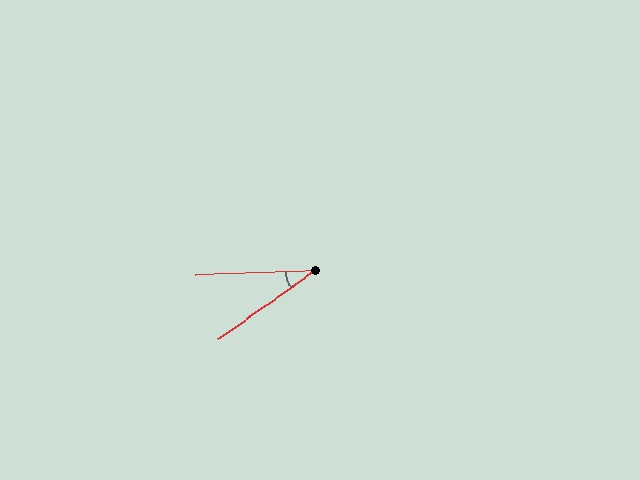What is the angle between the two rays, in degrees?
Approximately 33 degrees.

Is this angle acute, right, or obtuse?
It is acute.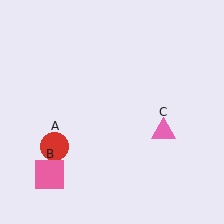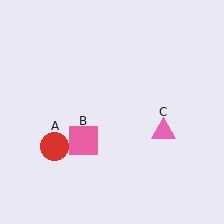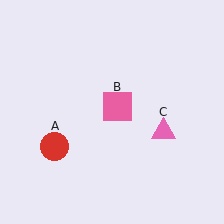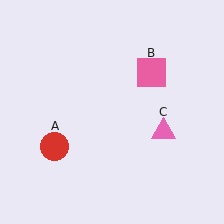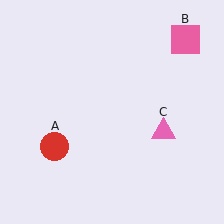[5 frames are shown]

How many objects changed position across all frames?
1 object changed position: pink square (object B).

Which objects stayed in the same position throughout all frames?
Red circle (object A) and pink triangle (object C) remained stationary.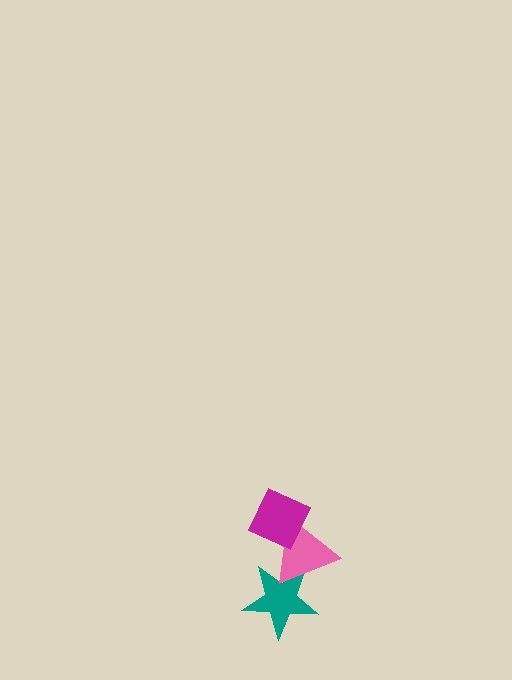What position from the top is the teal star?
The teal star is 3rd from the top.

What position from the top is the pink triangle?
The pink triangle is 2nd from the top.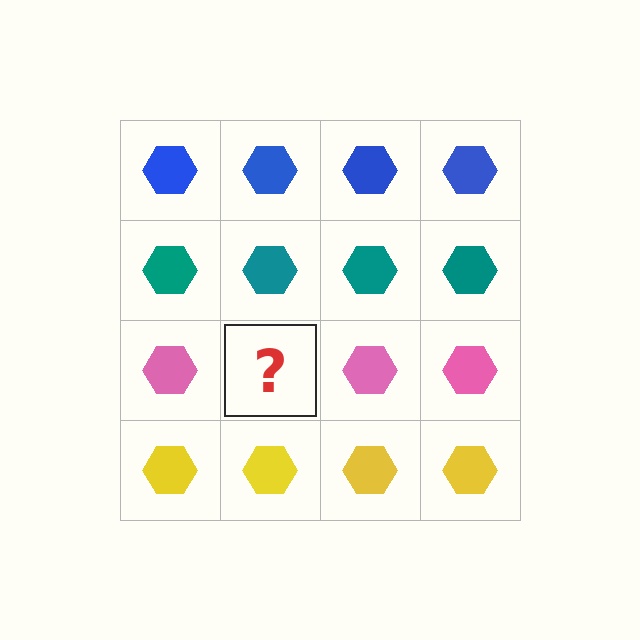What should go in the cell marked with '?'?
The missing cell should contain a pink hexagon.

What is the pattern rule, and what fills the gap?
The rule is that each row has a consistent color. The gap should be filled with a pink hexagon.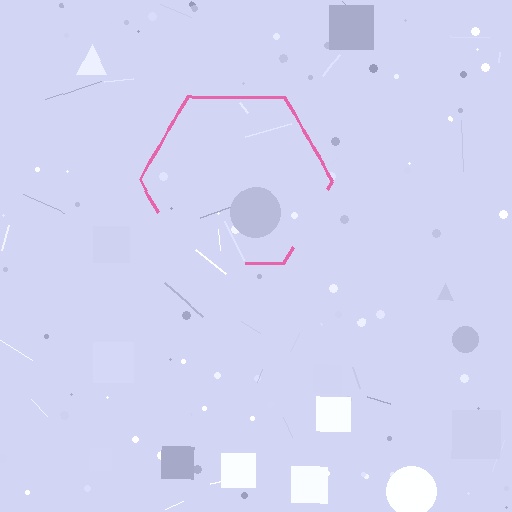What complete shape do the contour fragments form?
The contour fragments form a hexagon.